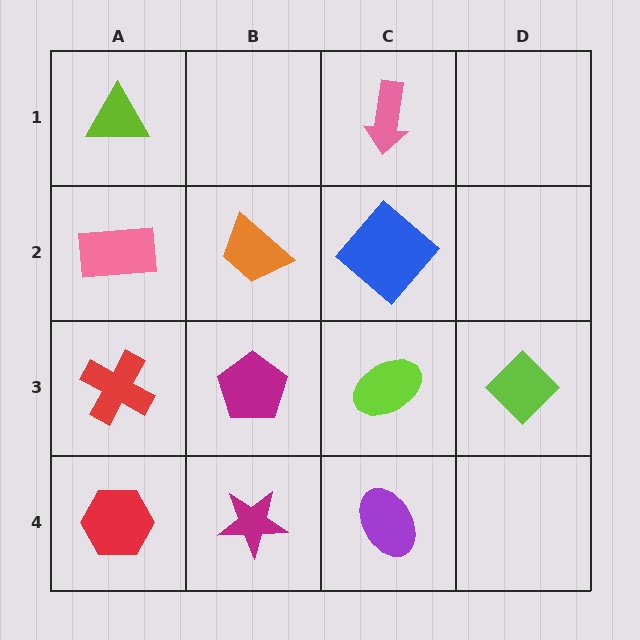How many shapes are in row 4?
3 shapes.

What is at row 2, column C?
A blue diamond.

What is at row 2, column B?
An orange trapezoid.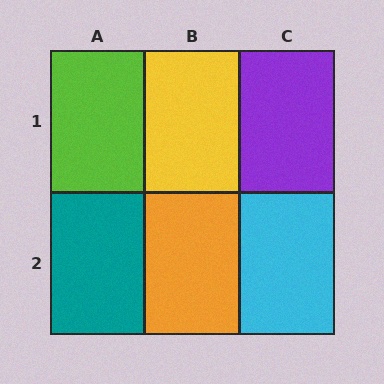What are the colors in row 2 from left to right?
Teal, orange, cyan.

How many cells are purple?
1 cell is purple.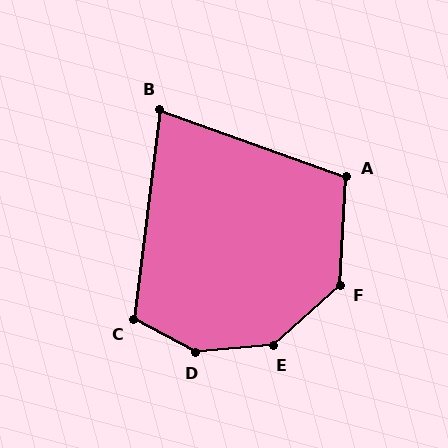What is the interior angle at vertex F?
Approximately 135 degrees (obtuse).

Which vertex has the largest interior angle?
D, at approximately 147 degrees.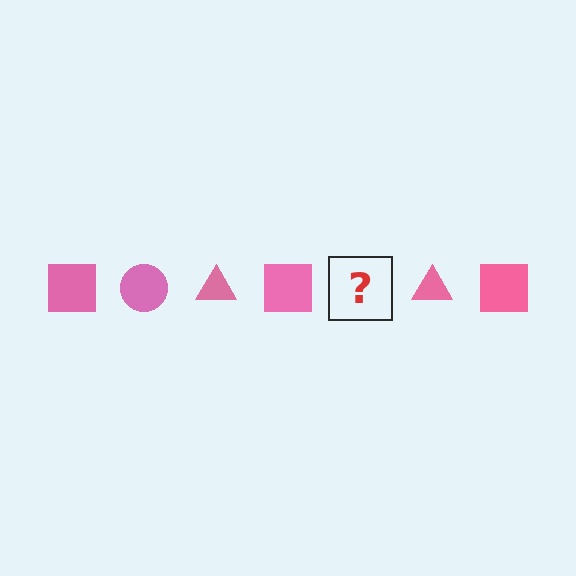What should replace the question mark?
The question mark should be replaced with a pink circle.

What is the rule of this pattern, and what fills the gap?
The rule is that the pattern cycles through square, circle, triangle shapes in pink. The gap should be filled with a pink circle.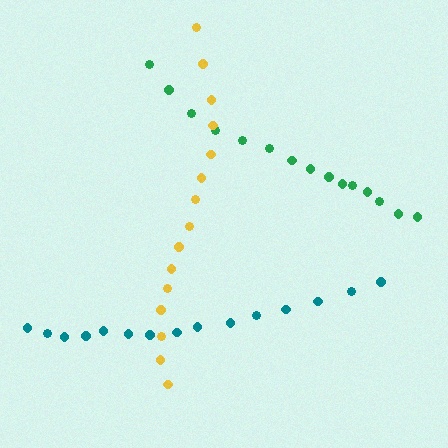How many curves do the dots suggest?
There are 3 distinct paths.